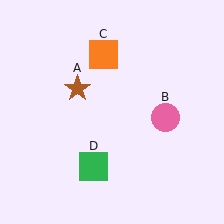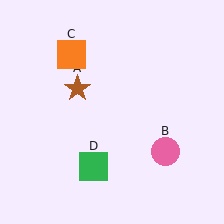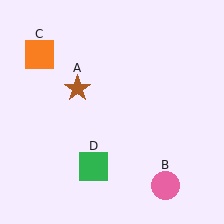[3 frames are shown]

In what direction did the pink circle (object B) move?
The pink circle (object B) moved down.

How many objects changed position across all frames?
2 objects changed position: pink circle (object B), orange square (object C).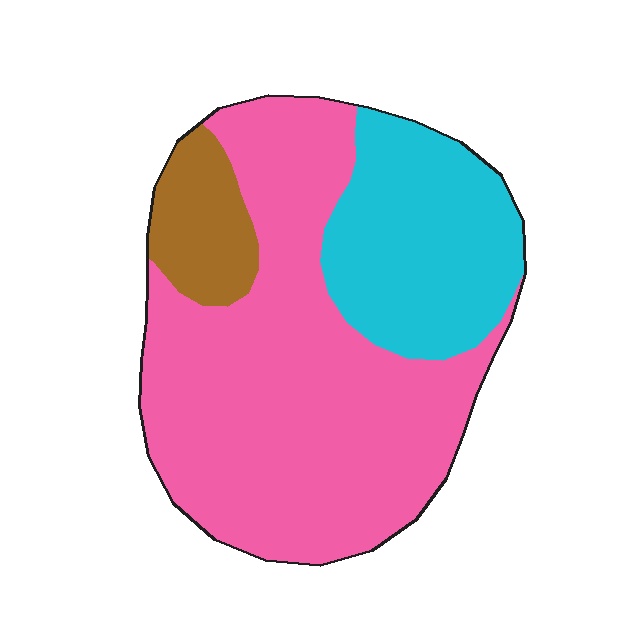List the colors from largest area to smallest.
From largest to smallest: pink, cyan, brown.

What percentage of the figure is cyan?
Cyan takes up between a sixth and a third of the figure.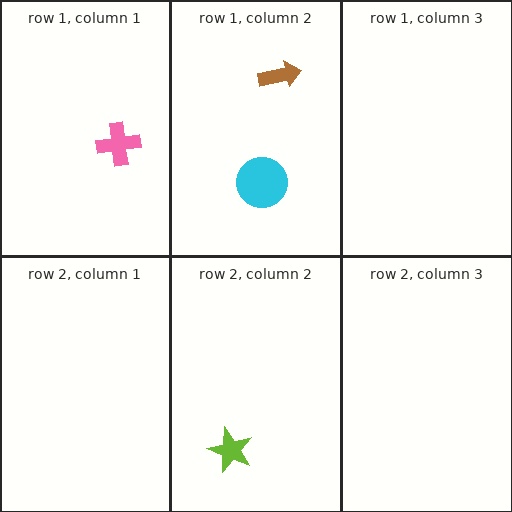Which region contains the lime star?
The row 2, column 2 region.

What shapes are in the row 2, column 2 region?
The lime star.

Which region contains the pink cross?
The row 1, column 1 region.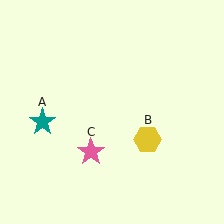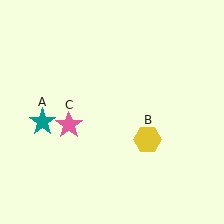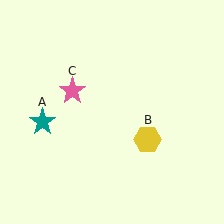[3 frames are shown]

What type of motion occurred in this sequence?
The pink star (object C) rotated clockwise around the center of the scene.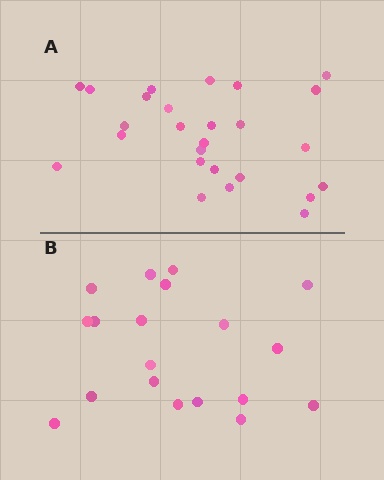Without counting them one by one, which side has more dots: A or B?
Region A (the top region) has more dots.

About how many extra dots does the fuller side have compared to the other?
Region A has roughly 8 or so more dots than region B.